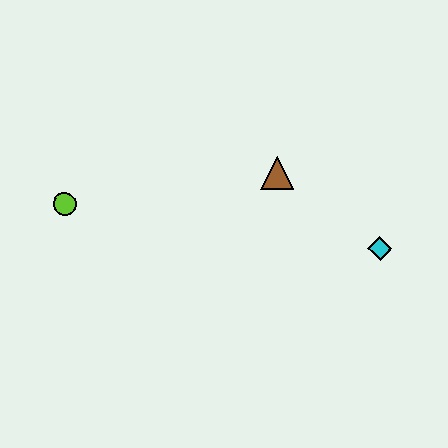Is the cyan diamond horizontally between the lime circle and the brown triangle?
No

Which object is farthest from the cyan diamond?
The lime circle is farthest from the cyan diamond.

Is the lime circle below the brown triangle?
Yes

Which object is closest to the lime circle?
The brown triangle is closest to the lime circle.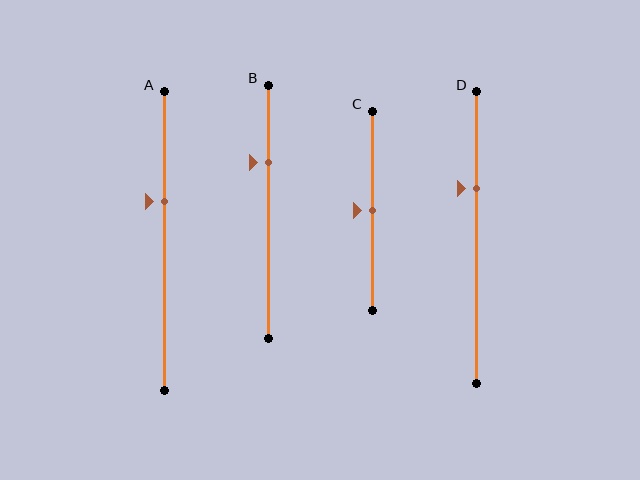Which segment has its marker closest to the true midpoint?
Segment C has its marker closest to the true midpoint.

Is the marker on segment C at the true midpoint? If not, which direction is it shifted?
Yes, the marker on segment C is at the true midpoint.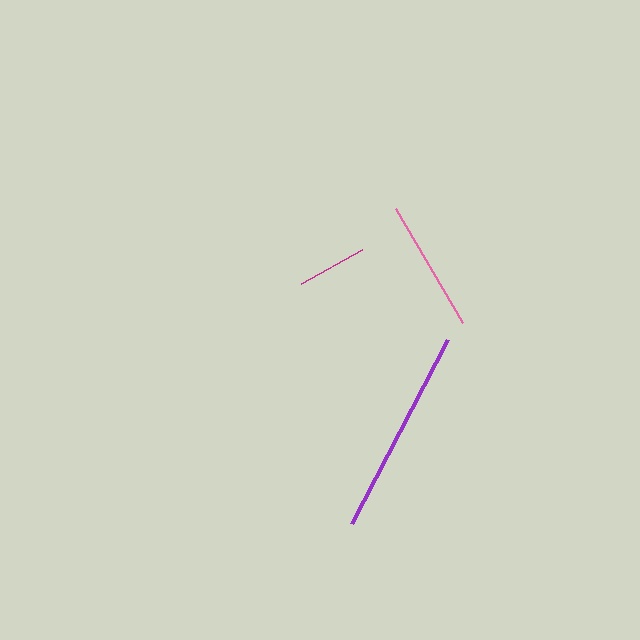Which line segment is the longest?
The purple line is the longest at approximately 207 pixels.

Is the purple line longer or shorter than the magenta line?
The purple line is longer than the magenta line.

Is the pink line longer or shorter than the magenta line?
The pink line is longer than the magenta line.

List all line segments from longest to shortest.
From longest to shortest: purple, pink, magenta.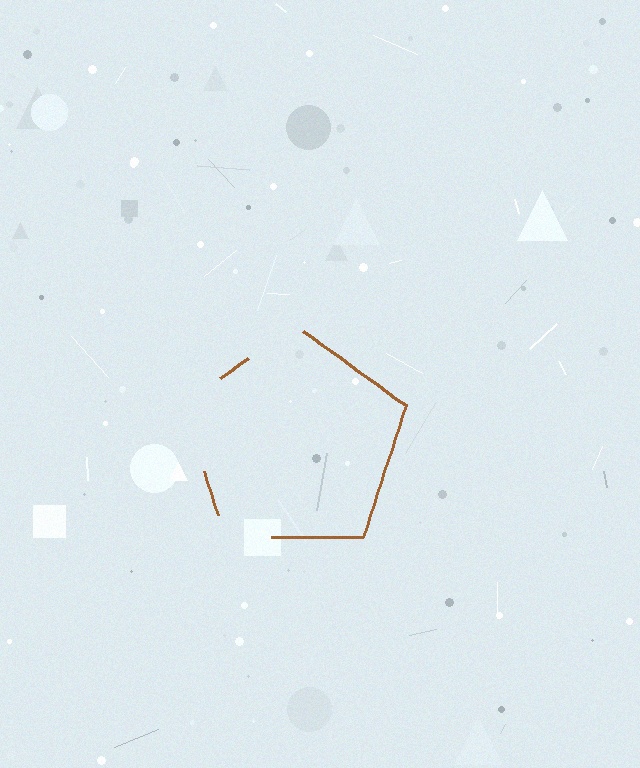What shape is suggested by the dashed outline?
The dashed outline suggests a pentagon.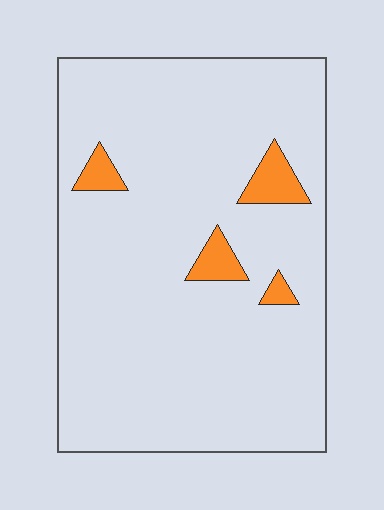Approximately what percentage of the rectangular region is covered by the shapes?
Approximately 5%.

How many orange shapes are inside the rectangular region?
4.